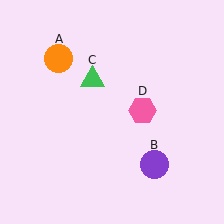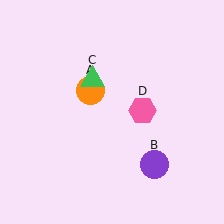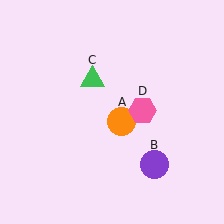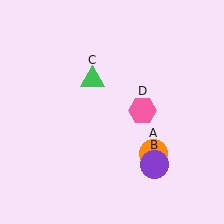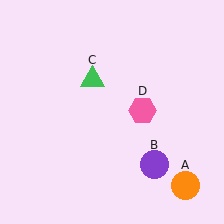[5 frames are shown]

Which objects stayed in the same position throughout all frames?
Purple circle (object B) and green triangle (object C) and pink hexagon (object D) remained stationary.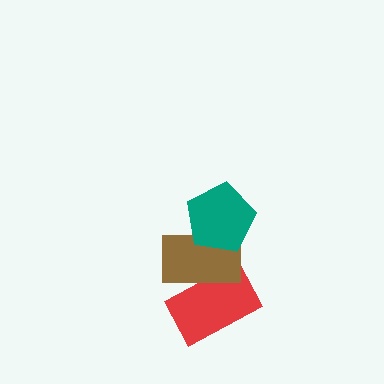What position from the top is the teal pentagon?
The teal pentagon is 1st from the top.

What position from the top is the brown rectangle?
The brown rectangle is 2nd from the top.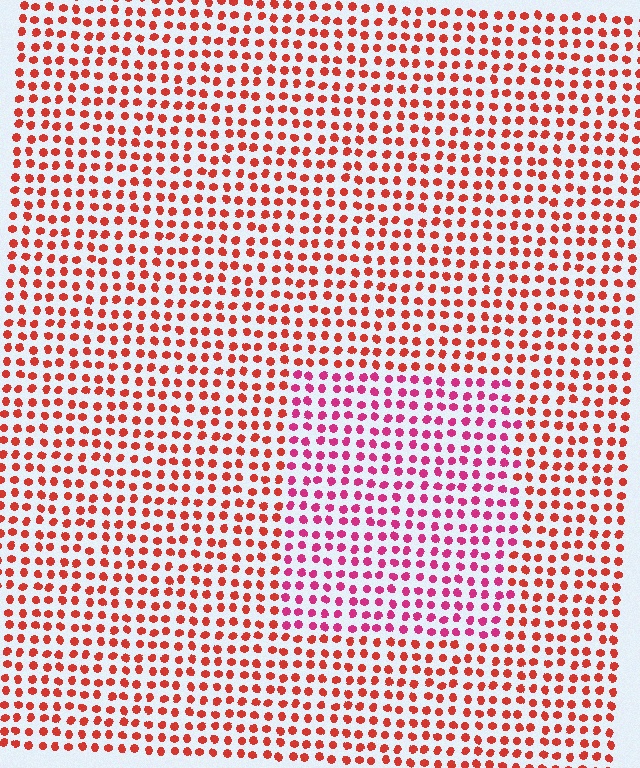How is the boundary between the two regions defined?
The boundary is defined purely by a slight shift in hue (about 34 degrees). Spacing, size, and orientation are identical on both sides.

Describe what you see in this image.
The image is filled with small red elements in a uniform arrangement. A rectangle-shaped region is visible where the elements are tinted to a slightly different hue, forming a subtle color boundary.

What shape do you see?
I see a rectangle.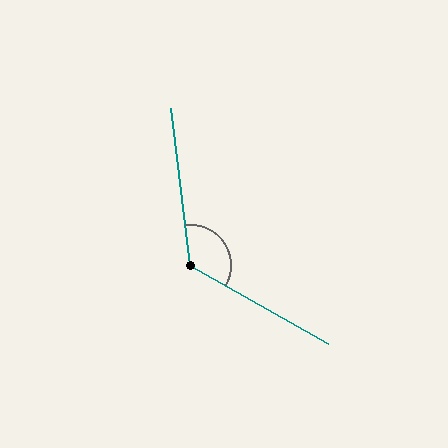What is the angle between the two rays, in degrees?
Approximately 126 degrees.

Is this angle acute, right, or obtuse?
It is obtuse.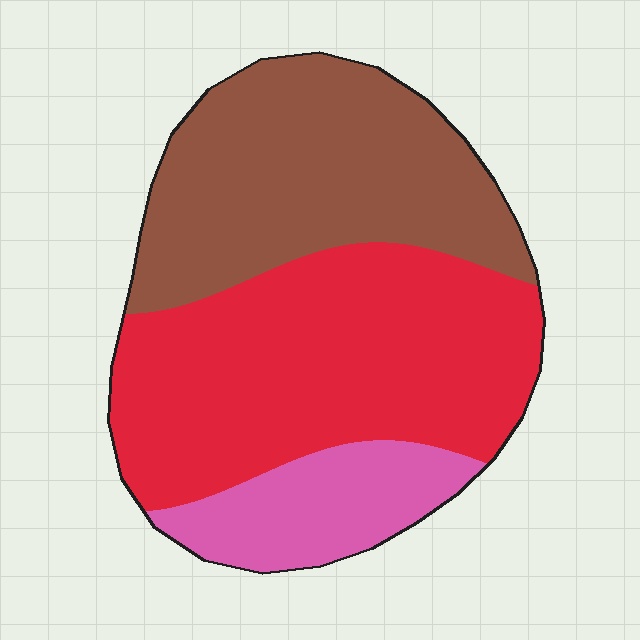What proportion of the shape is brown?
Brown covers roughly 35% of the shape.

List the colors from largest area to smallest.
From largest to smallest: red, brown, pink.